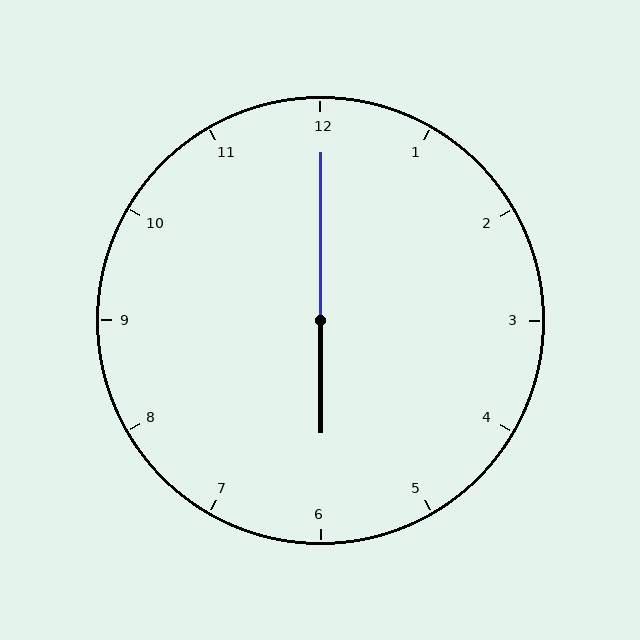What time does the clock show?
6:00.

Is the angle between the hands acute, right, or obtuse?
It is obtuse.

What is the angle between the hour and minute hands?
Approximately 180 degrees.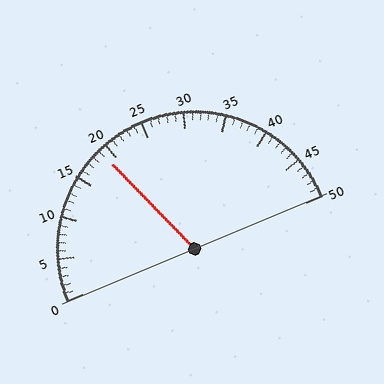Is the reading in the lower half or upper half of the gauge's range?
The reading is in the lower half of the range (0 to 50).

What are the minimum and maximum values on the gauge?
The gauge ranges from 0 to 50.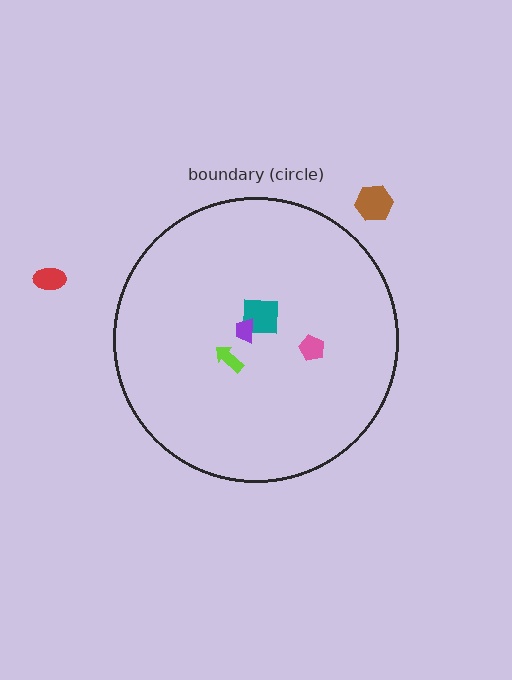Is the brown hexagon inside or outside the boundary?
Outside.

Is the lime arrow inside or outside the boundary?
Inside.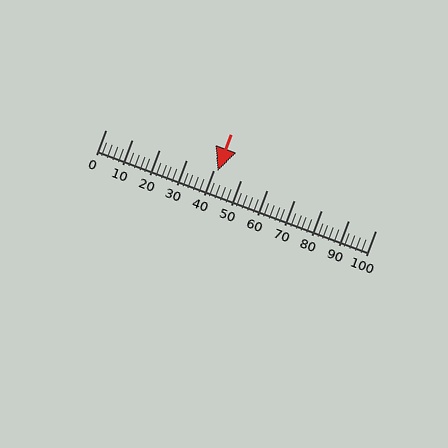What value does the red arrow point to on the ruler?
The red arrow points to approximately 41.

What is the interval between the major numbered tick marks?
The major tick marks are spaced 10 units apart.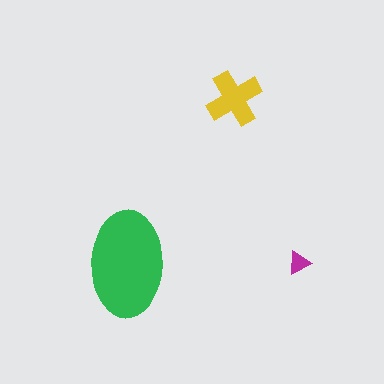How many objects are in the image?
There are 3 objects in the image.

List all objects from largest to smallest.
The green ellipse, the yellow cross, the magenta triangle.